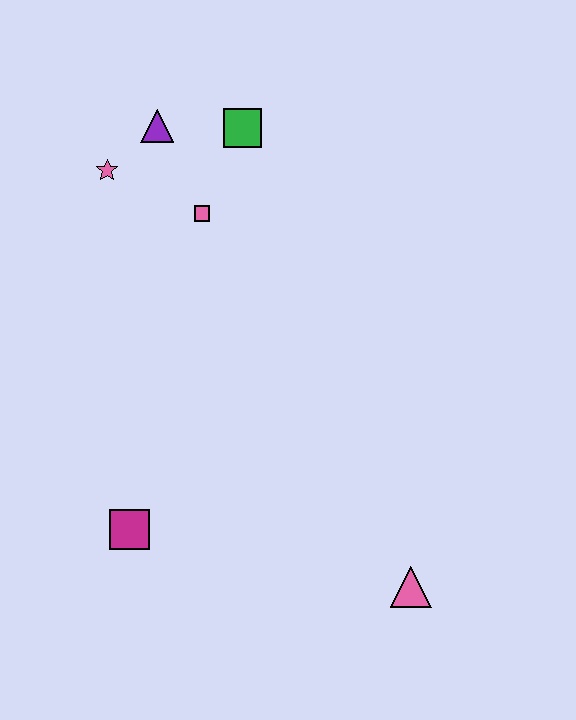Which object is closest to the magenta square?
The pink triangle is closest to the magenta square.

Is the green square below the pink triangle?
No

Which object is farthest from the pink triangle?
The purple triangle is farthest from the pink triangle.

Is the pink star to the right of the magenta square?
No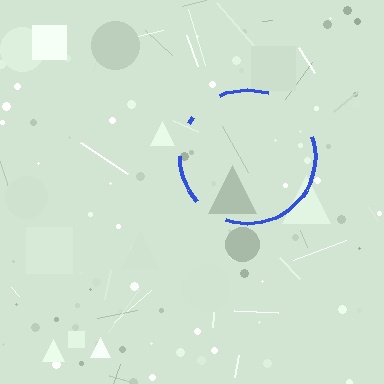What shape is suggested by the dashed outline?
The dashed outline suggests a circle.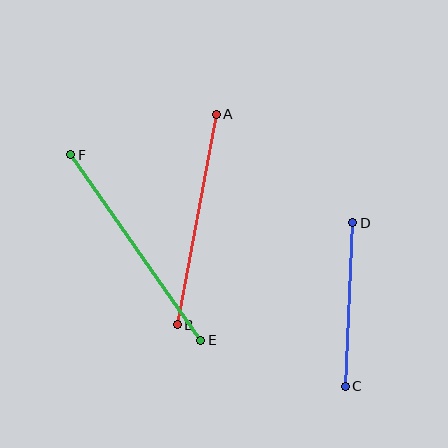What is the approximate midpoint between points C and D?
The midpoint is at approximately (349, 305) pixels.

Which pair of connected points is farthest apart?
Points E and F are farthest apart.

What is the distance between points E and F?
The distance is approximately 226 pixels.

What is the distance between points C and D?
The distance is approximately 163 pixels.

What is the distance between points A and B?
The distance is approximately 214 pixels.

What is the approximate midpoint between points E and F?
The midpoint is at approximately (136, 248) pixels.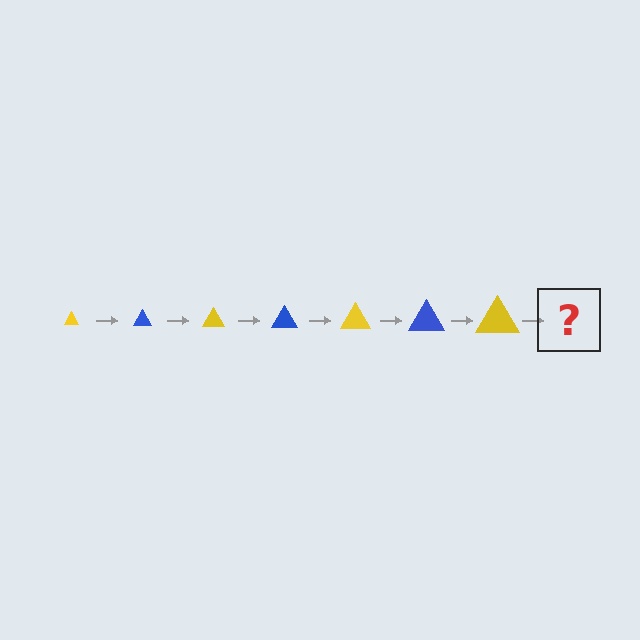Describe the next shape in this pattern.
It should be a blue triangle, larger than the previous one.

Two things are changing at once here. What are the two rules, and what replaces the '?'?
The two rules are that the triangle grows larger each step and the color cycles through yellow and blue. The '?' should be a blue triangle, larger than the previous one.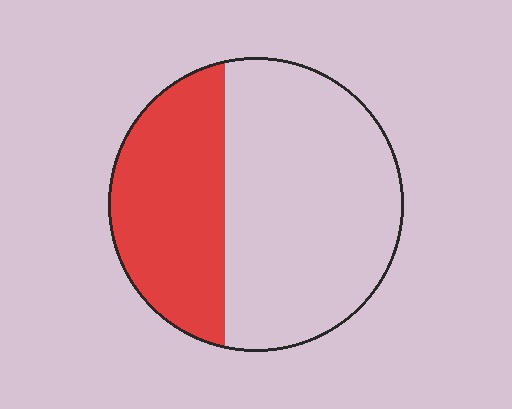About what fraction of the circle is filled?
About three eighths (3/8).